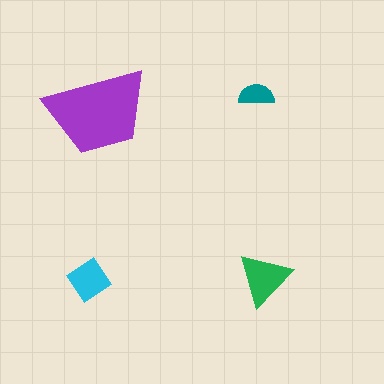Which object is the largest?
The purple trapezoid.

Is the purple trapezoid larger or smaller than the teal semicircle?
Larger.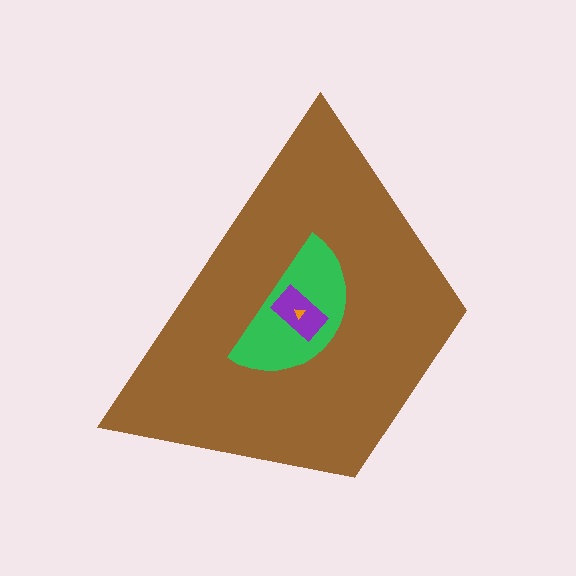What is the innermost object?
The orange triangle.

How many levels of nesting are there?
4.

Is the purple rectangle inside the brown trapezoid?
Yes.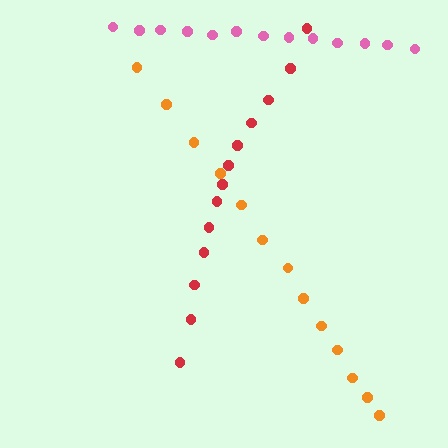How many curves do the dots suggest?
There are 3 distinct paths.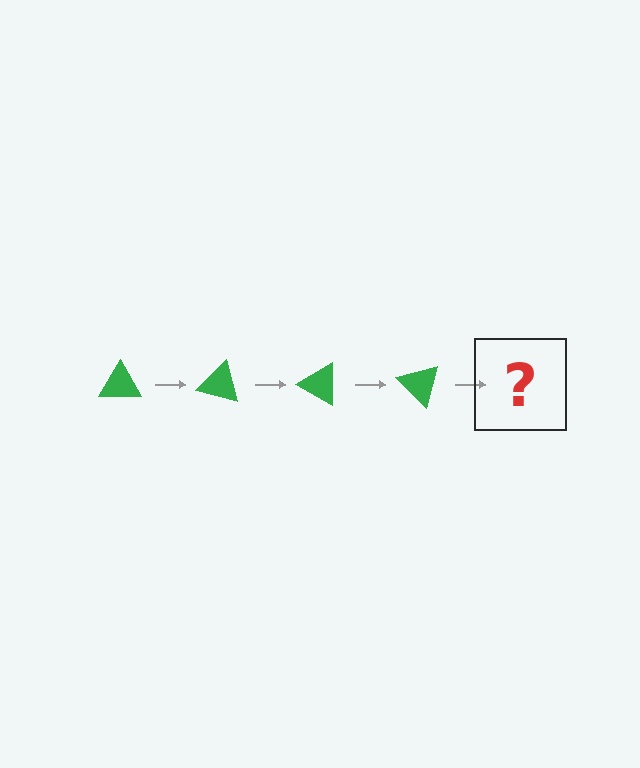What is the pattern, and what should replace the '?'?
The pattern is that the triangle rotates 15 degrees each step. The '?' should be a green triangle rotated 60 degrees.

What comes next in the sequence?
The next element should be a green triangle rotated 60 degrees.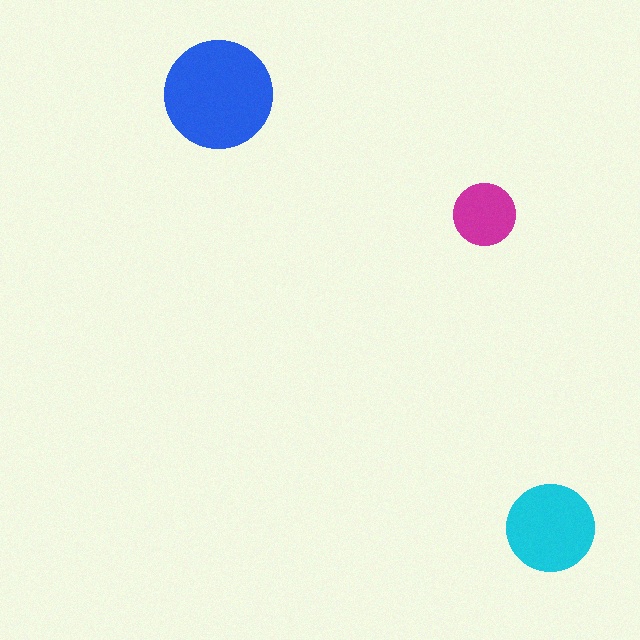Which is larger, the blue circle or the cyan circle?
The blue one.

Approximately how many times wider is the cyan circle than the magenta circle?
About 1.5 times wider.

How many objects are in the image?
There are 3 objects in the image.